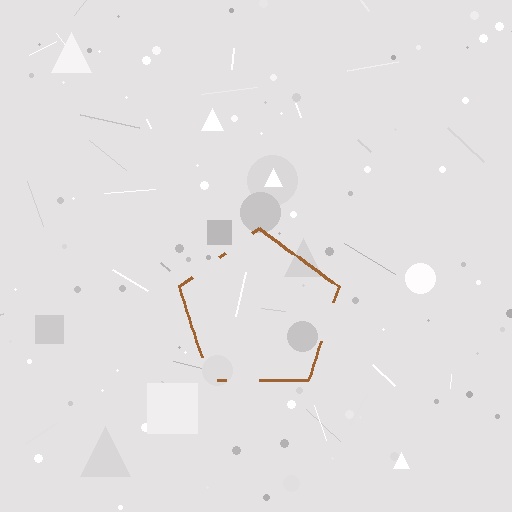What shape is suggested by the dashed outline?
The dashed outline suggests a pentagon.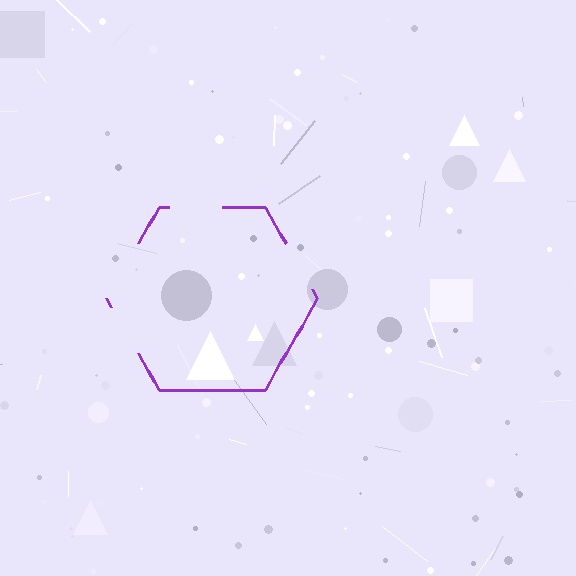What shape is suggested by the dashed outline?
The dashed outline suggests a hexagon.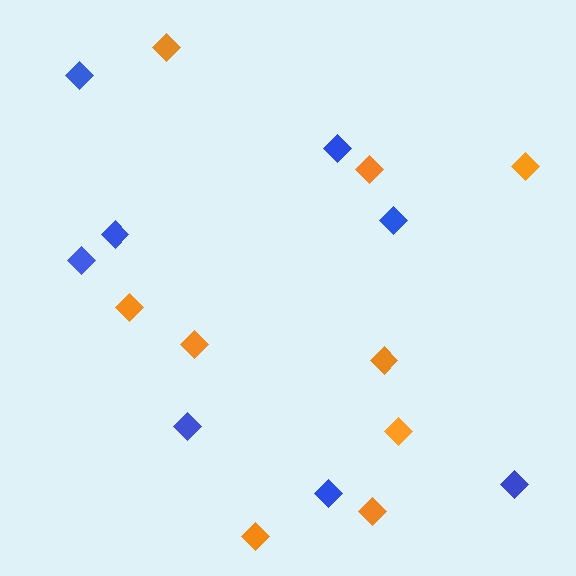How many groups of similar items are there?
There are 2 groups: one group of orange diamonds (9) and one group of blue diamonds (8).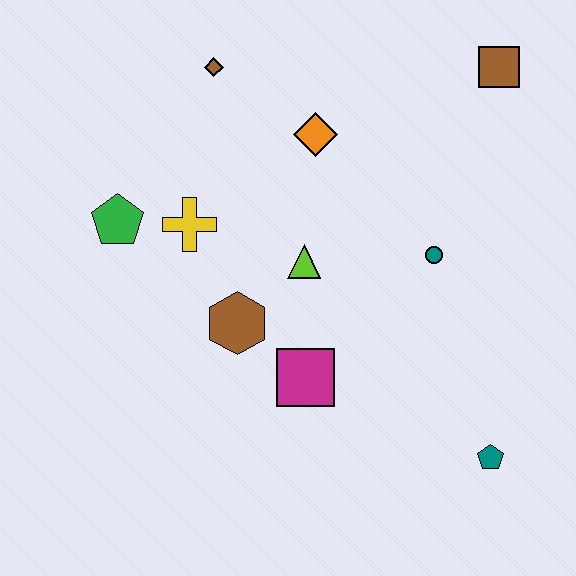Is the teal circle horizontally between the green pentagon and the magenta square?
No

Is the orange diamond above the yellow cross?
Yes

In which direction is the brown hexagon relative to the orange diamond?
The brown hexagon is below the orange diamond.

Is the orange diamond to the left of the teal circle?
Yes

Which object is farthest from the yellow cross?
The teal pentagon is farthest from the yellow cross.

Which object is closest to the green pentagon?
The yellow cross is closest to the green pentagon.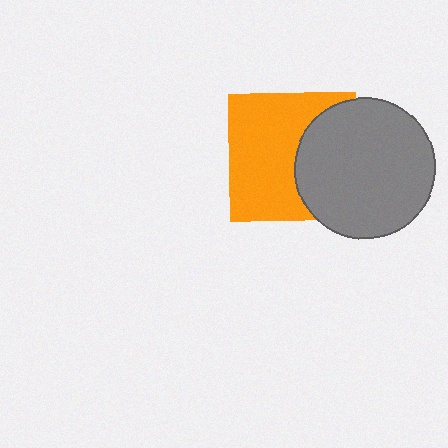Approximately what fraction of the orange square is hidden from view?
Roughly 38% of the orange square is hidden behind the gray circle.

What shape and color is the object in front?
The object in front is a gray circle.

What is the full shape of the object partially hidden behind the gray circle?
The partially hidden object is an orange square.